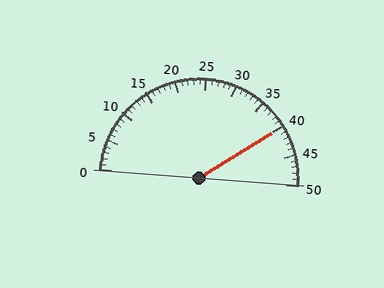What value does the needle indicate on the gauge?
The needle indicates approximately 40.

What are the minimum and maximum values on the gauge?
The gauge ranges from 0 to 50.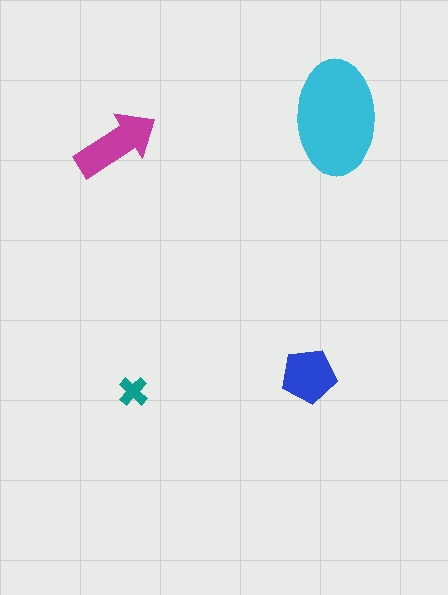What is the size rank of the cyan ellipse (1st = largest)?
1st.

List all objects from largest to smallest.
The cyan ellipse, the magenta arrow, the blue pentagon, the teal cross.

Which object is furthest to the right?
The cyan ellipse is rightmost.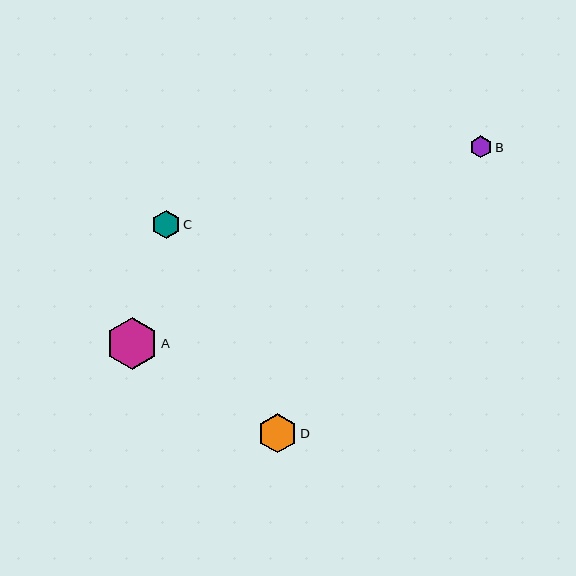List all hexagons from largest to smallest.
From largest to smallest: A, D, C, B.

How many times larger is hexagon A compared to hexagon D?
Hexagon A is approximately 1.3 times the size of hexagon D.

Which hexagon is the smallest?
Hexagon B is the smallest with a size of approximately 22 pixels.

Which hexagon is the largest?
Hexagon A is the largest with a size of approximately 52 pixels.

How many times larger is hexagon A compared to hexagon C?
Hexagon A is approximately 1.8 times the size of hexagon C.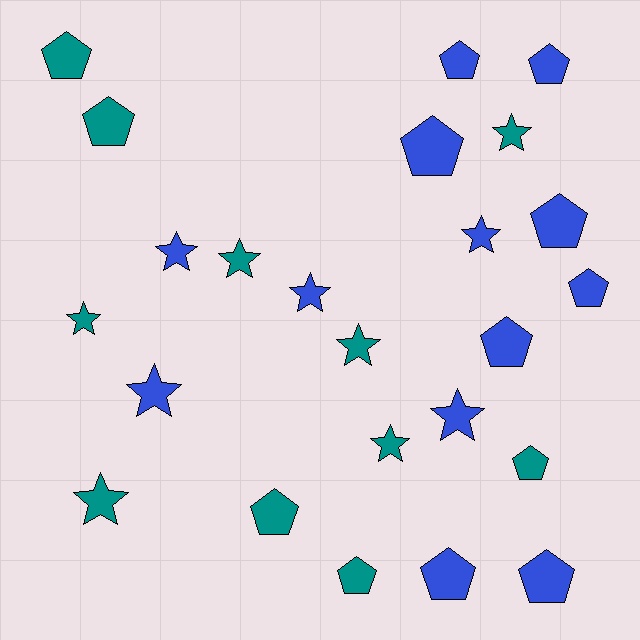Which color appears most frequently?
Blue, with 13 objects.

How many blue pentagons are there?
There are 8 blue pentagons.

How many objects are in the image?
There are 24 objects.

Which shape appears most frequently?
Pentagon, with 13 objects.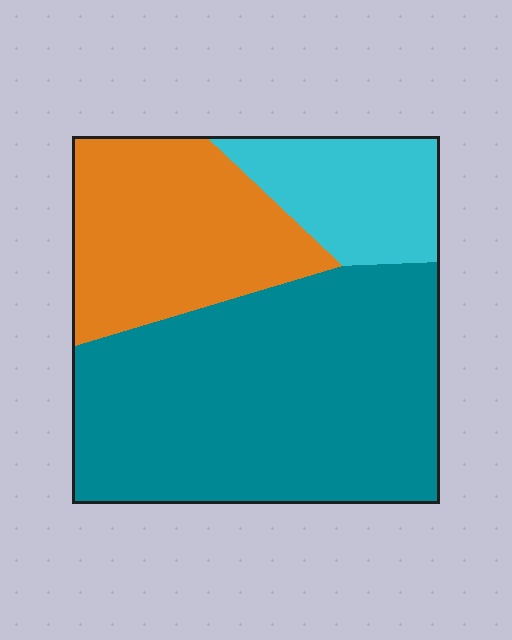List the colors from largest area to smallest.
From largest to smallest: teal, orange, cyan.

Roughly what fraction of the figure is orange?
Orange takes up about one quarter (1/4) of the figure.